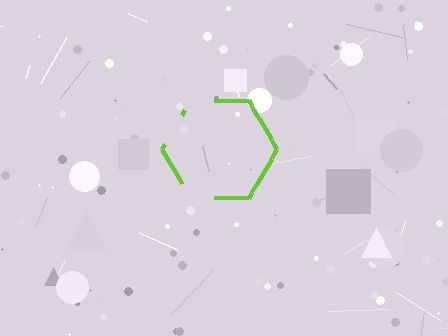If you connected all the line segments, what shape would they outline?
They would outline a hexagon.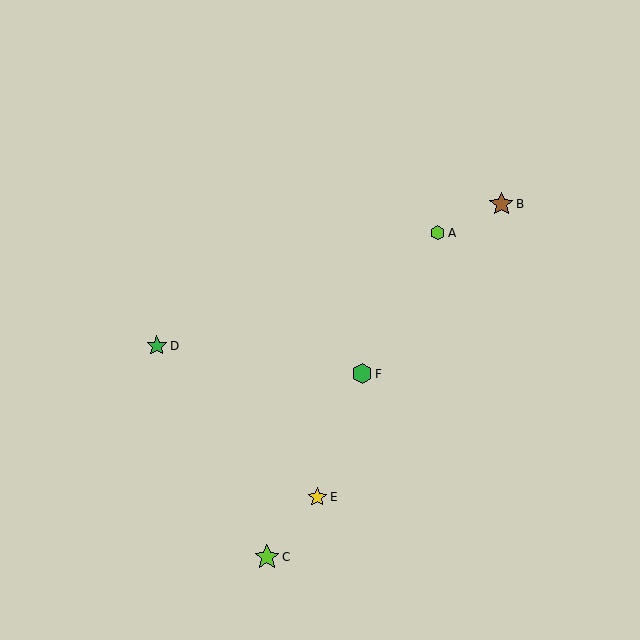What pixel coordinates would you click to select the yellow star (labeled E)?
Click at (317, 497) to select the yellow star E.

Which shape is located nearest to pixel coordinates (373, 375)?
The green hexagon (labeled F) at (362, 374) is nearest to that location.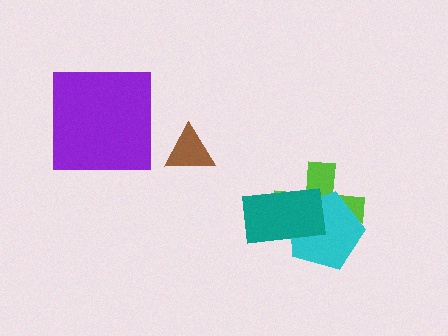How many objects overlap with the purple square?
0 objects overlap with the purple square.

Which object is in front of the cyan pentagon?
The teal rectangle is in front of the cyan pentagon.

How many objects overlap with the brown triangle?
0 objects overlap with the brown triangle.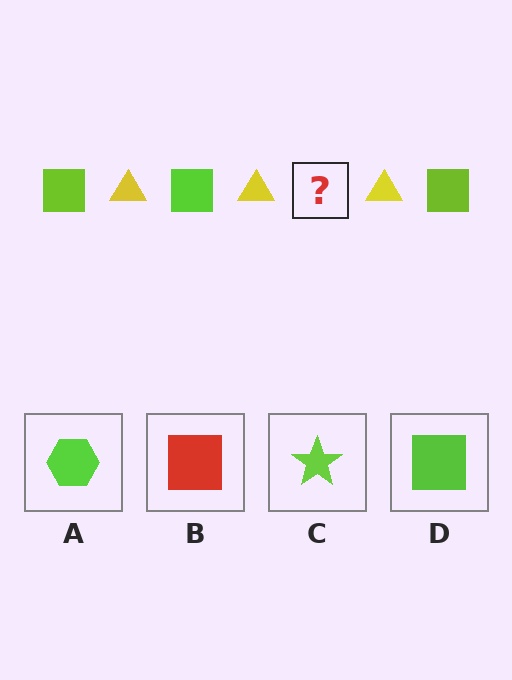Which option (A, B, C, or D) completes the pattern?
D.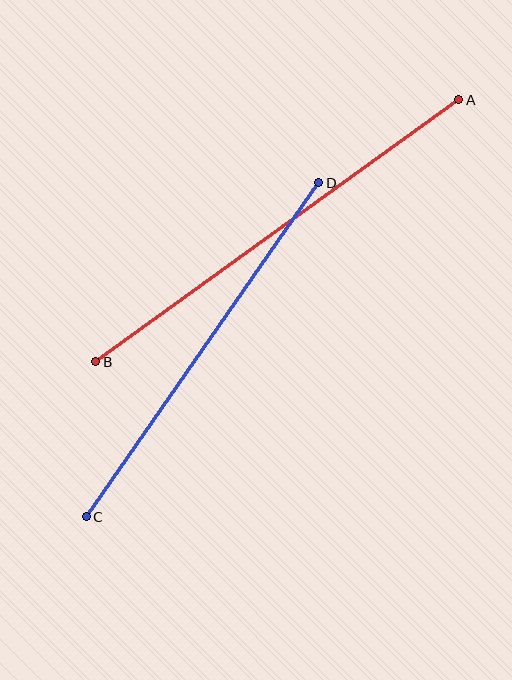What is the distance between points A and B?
The distance is approximately 448 pixels.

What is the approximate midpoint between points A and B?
The midpoint is at approximately (277, 231) pixels.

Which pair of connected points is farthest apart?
Points A and B are farthest apart.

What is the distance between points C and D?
The distance is approximately 407 pixels.